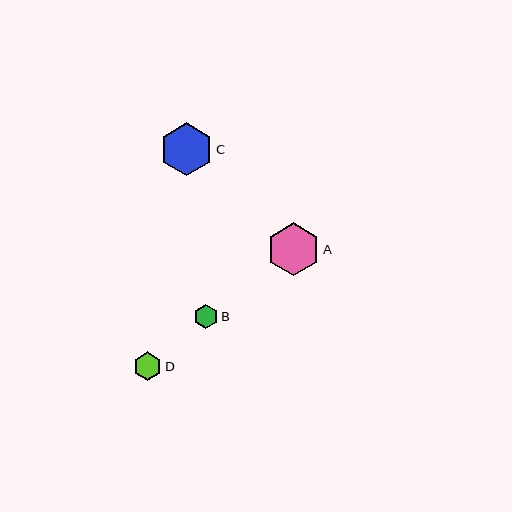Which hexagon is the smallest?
Hexagon B is the smallest with a size of approximately 25 pixels.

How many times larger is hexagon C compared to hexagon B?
Hexagon C is approximately 2.1 times the size of hexagon B.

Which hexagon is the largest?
Hexagon C is the largest with a size of approximately 53 pixels.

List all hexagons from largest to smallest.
From largest to smallest: C, A, D, B.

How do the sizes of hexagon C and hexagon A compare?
Hexagon C and hexagon A are approximately the same size.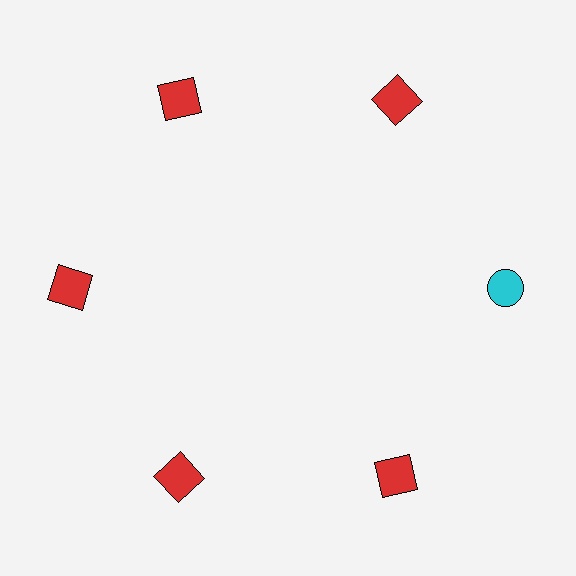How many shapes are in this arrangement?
There are 6 shapes arranged in a ring pattern.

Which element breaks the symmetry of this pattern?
The cyan circle at roughly the 3 o'clock position breaks the symmetry. All other shapes are red squares.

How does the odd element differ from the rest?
It differs in both color (cyan instead of red) and shape (circle instead of square).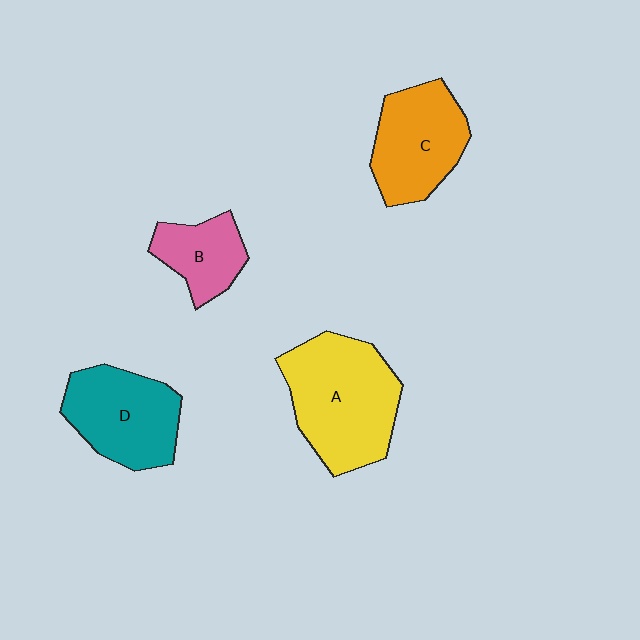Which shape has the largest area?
Shape A (yellow).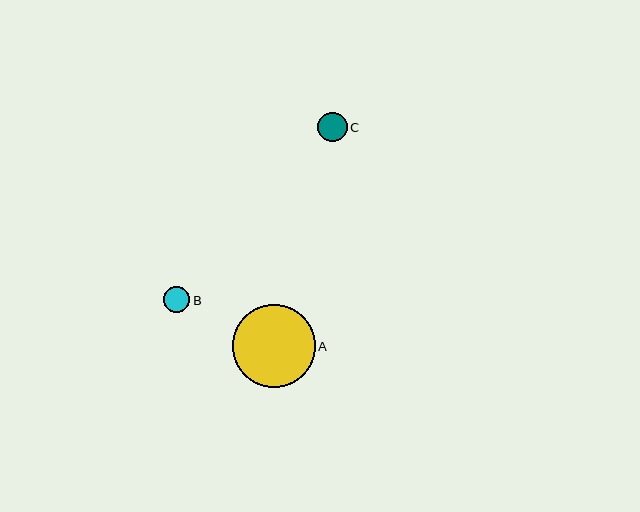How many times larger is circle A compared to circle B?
Circle A is approximately 3.2 times the size of circle B.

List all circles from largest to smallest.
From largest to smallest: A, C, B.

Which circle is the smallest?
Circle B is the smallest with a size of approximately 26 pixels.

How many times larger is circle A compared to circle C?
Circle A is approximately 2.9 times the size of circle C.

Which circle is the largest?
Circle A is the largest with a size of approximately 83 pixels.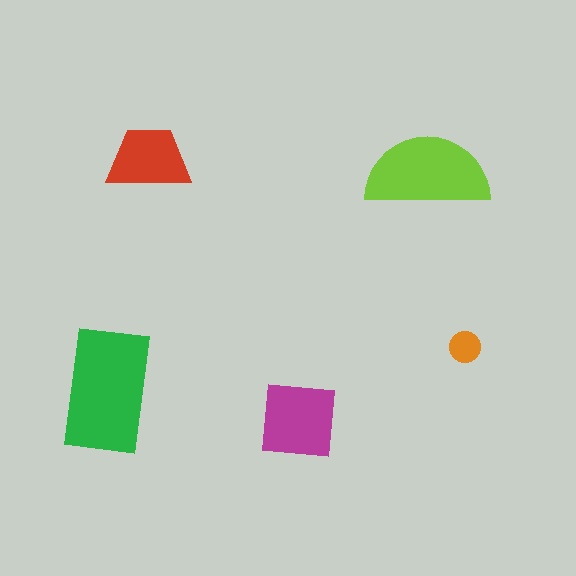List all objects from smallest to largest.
The orange circle, the red trapezoid, the magenta square, the lime semicircle, the green rectangle.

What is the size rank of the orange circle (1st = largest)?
5th.